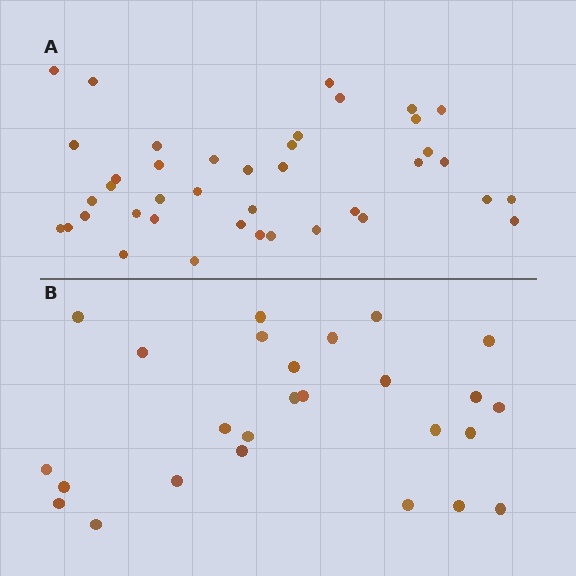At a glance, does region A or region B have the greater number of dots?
Region A (the top region) has more dots.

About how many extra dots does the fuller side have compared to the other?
Region A has approximately 15 more dots than region B.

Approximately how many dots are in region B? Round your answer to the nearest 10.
About 30 dots. (The exact count is 26, which rounds to 30.)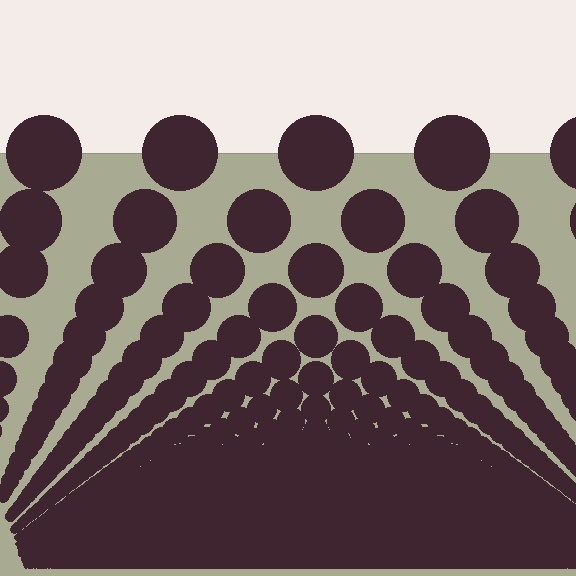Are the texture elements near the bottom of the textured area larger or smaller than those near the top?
Smaller. The gradient is inverted — elements near the bottom are smaller and denser.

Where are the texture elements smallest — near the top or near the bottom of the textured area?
Near the bottom.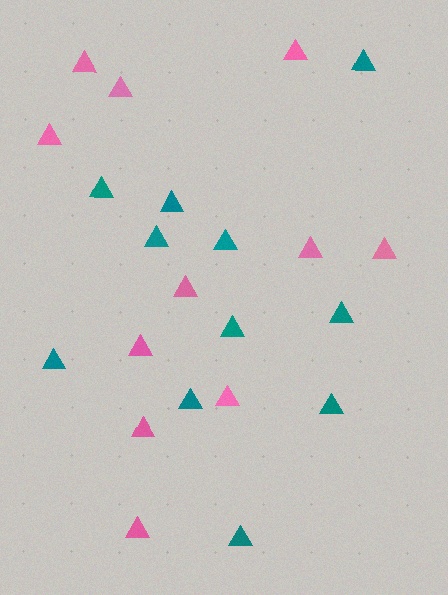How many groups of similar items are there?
There are 2 groups: one group of pink triangles (11) and one group of teal triangles (11).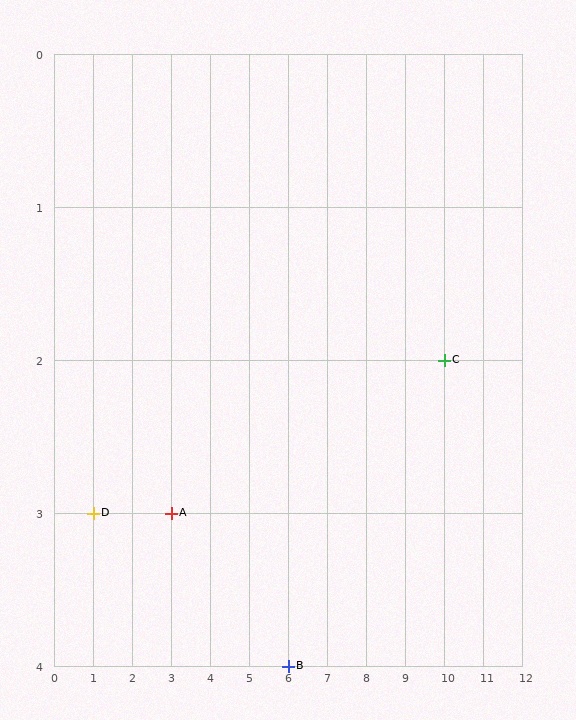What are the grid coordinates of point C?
Point C is at grid coordinates (10, 2).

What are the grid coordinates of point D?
Point D is at grid coordinates (1, 3).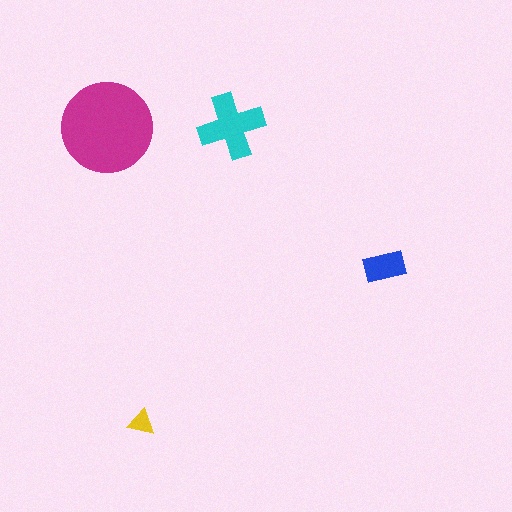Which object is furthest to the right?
The blue rectangle is rightmost.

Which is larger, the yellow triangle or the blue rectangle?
The blue rectangle.